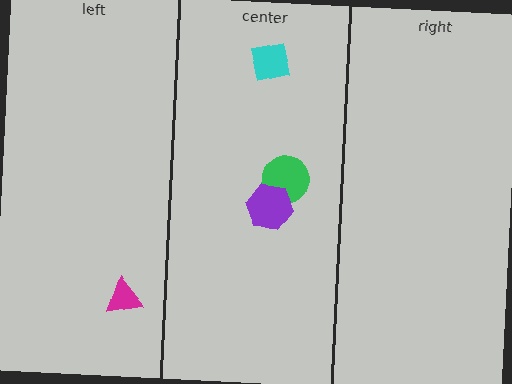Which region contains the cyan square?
The center region.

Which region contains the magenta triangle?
The left region.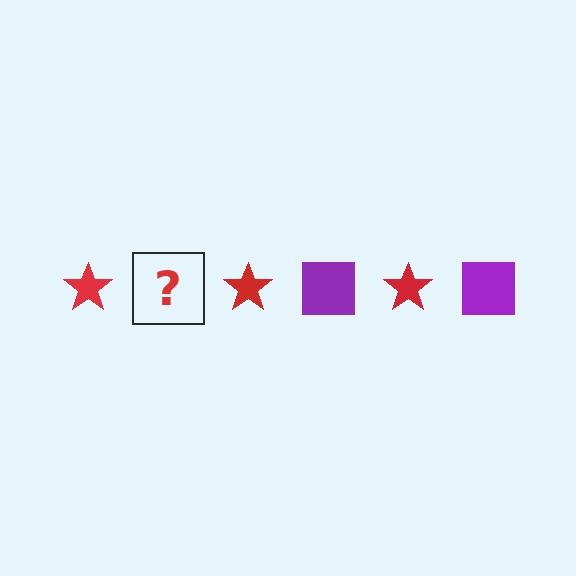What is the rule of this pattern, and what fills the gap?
The rule is that the pattern alternates between red star and purple square. The gap should be filled with a purple square.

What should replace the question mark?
The question mark should be replaced with a purple square.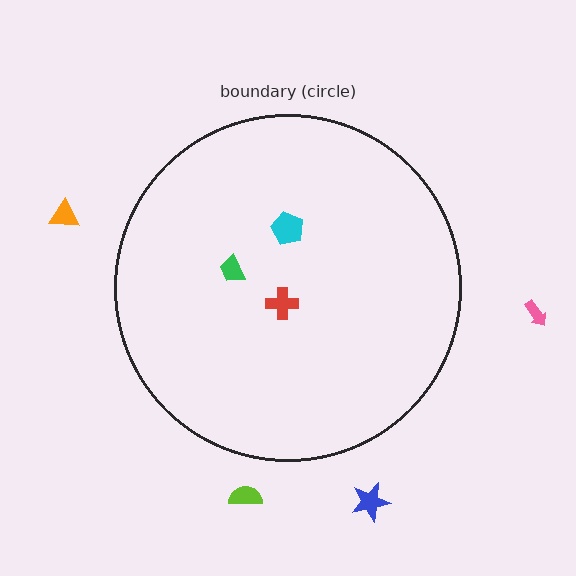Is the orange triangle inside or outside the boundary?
Outside.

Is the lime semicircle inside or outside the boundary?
Outside.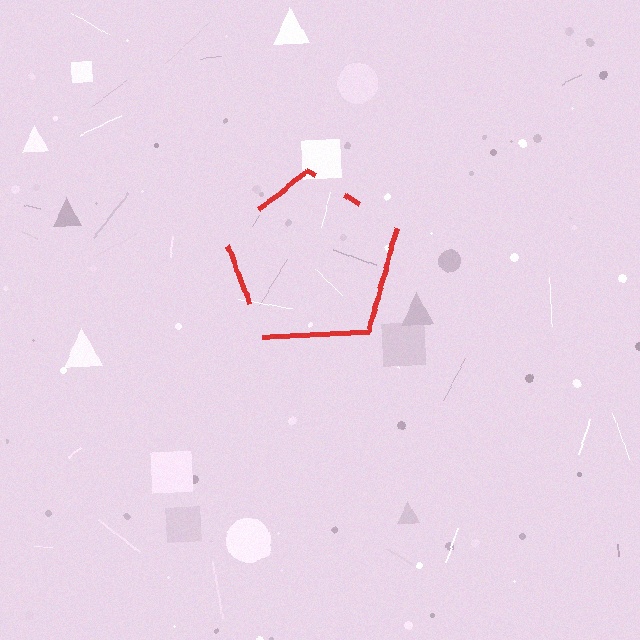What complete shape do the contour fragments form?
The contour fragments form a pentagon.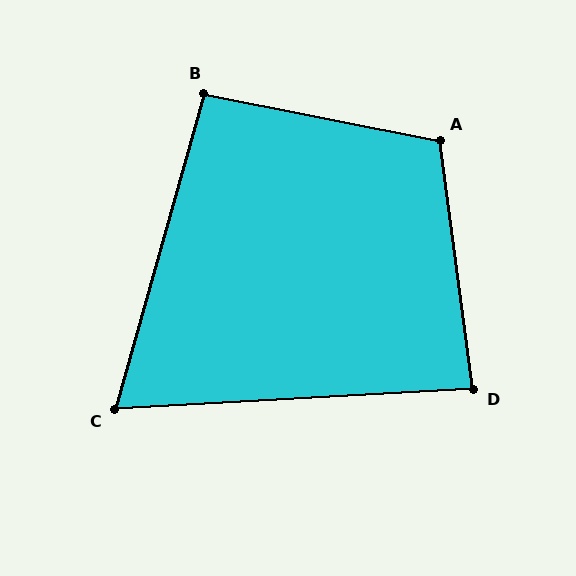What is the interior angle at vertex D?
Approximately 85 degrees (approximately right).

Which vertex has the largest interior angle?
A, at approximately 109 degrees.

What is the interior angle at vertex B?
Approximately 95 degrees (approximately right).